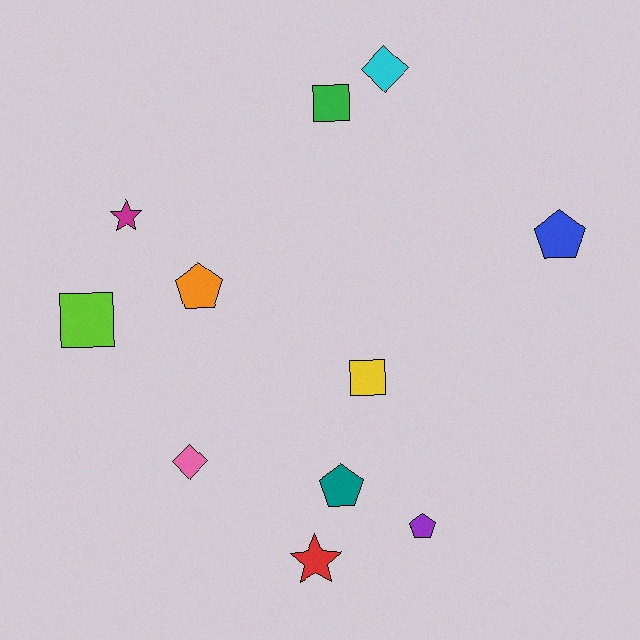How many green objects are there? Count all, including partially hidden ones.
There is 1 green object.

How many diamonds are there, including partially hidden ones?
There are 2 diamonds.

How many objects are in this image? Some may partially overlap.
There are 11 objects.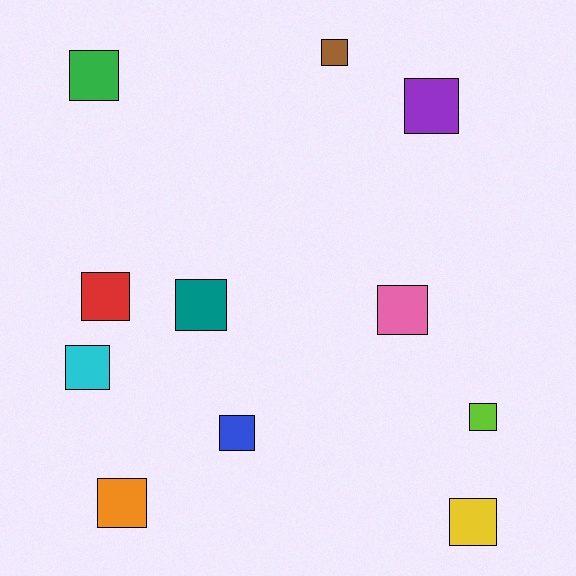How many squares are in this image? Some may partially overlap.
There are 11 squares.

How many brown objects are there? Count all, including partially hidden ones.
There is 1 brown object.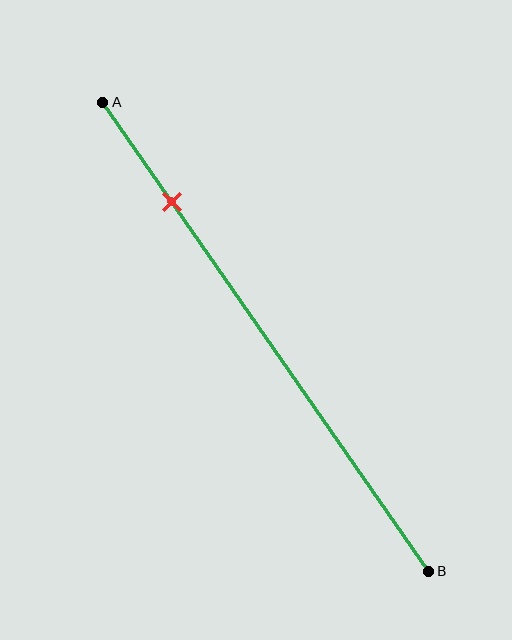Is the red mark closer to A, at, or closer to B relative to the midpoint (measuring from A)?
The red mark is closer to point A than the midpoint of segment AB.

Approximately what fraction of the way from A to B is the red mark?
The red mark is approximately 20% of the way from A to B.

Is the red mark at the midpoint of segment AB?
No, the mark is at about 20% from A, not at the 50% midpoint.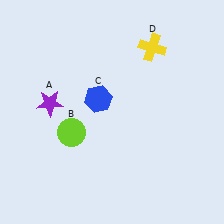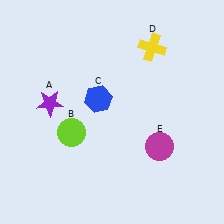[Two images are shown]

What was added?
A magenta circle (E) was added in Image 2.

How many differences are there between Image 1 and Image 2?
There is 1 difference between the two images.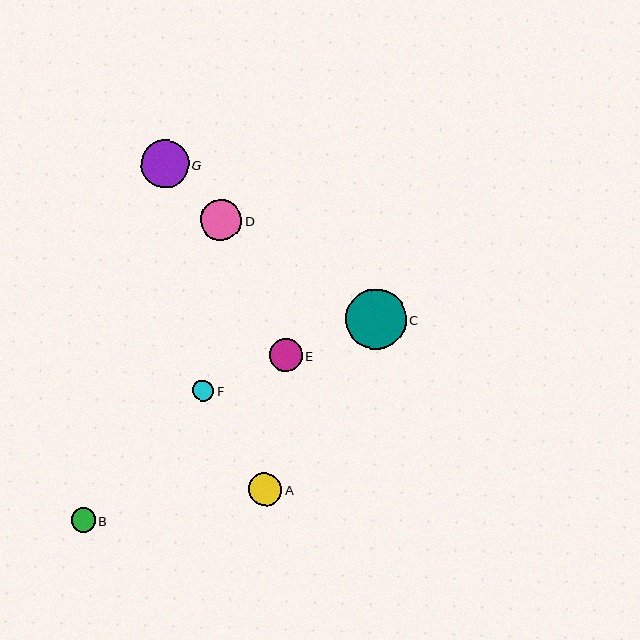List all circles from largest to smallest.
From largest to smallest: C, G, D, A, E, B, F.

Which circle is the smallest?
Circle F is the smallest with a size of approximately 21 pixels.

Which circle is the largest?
Circle C is the largest with a size of approximately 60 pixels.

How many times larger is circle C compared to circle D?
Circle C is approximately 1.5 times the size of circle D.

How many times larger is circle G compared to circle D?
Circle G is approximately 1.2 times the size of circle D.